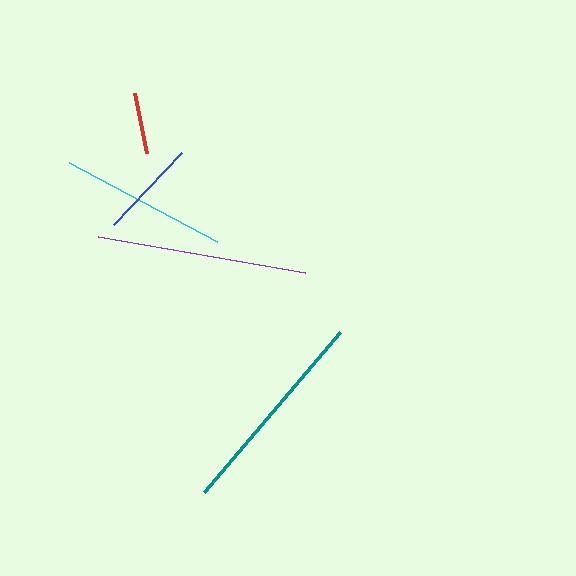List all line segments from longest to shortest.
From longest to shortest: purple, teal, cyan, blue, red.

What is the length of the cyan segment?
The cyan segment is approximately 168 pixels long.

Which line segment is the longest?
The purple line is the longest at approximately 210 pixels.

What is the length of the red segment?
The red segment is approximately 61 pixels long.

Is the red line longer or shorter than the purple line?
The purple line is longer than the red line.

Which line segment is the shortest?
The red line is the shortest at approximately 61 pixels.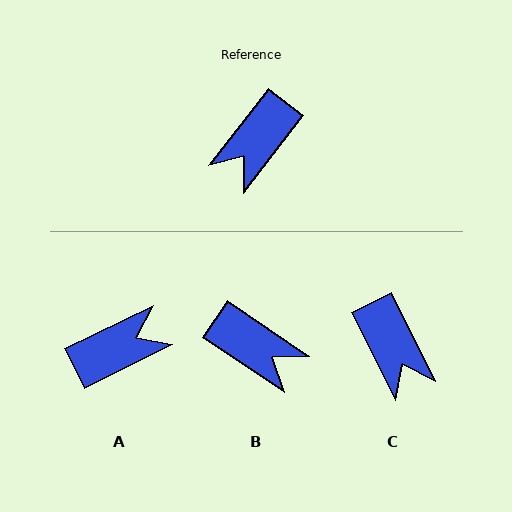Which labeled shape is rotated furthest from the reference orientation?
A, about 154 degrees away.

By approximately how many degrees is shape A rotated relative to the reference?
Approximately 154 degrees counter-clockwise.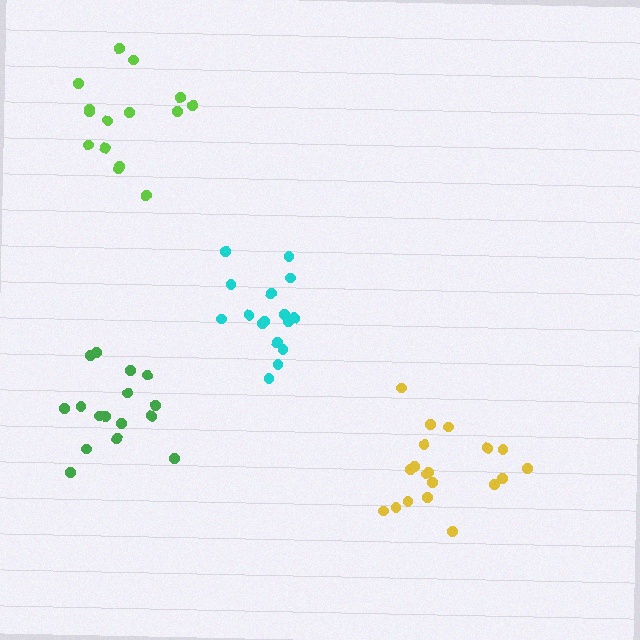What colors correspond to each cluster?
The clusters are colored: lime, green, cyan, yellow.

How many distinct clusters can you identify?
There are 4 distinct clusters.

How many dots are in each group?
Group 1: 15 dots, Group 2: 16 dots, Group 3: 16 dots, Group 4: 19 dots (66 total).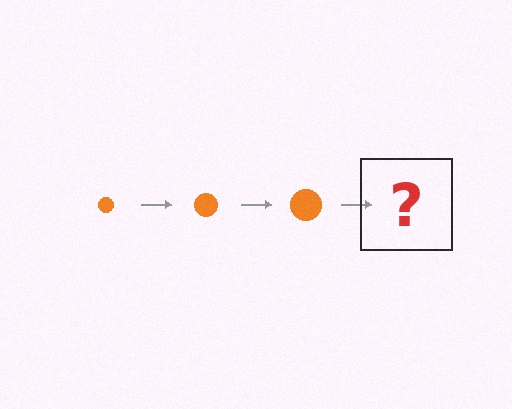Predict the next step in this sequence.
The next step is an orange circle, larger than the previous one.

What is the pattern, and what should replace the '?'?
The pattern is that the circle gets progressively larger each step. The '?' should be an orange circle, larger than the previous one.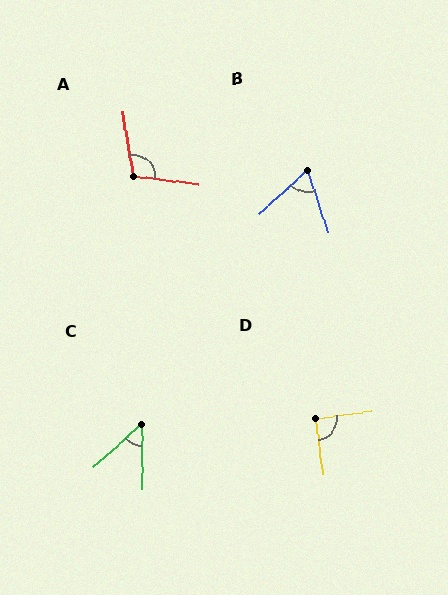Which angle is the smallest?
C, at approximately 49 degrees.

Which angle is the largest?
A, at approximately 105 degrees.